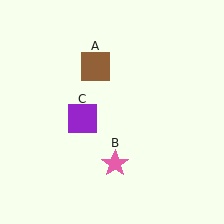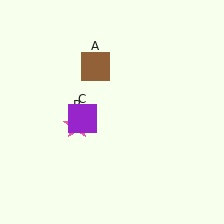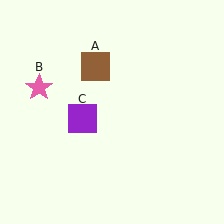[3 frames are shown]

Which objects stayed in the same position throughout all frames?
Brown square (object A) and purple square (object C) remained stationary.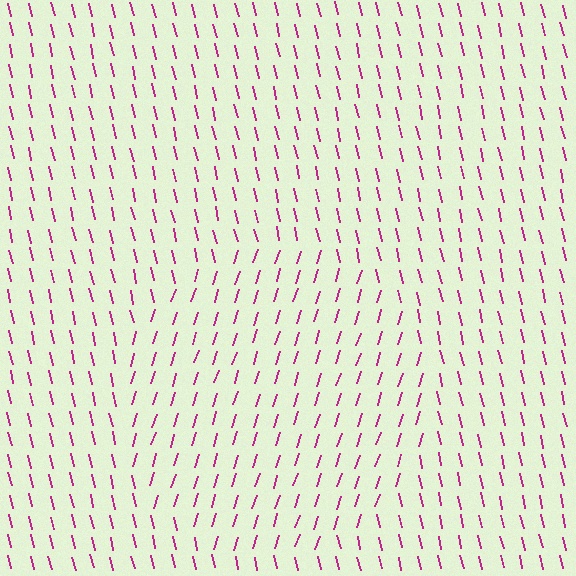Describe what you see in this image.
The image is filled with small magenta line segments. A circle region in the image has lines oriented differently from the surrounding lines, creating a visible texture boundary.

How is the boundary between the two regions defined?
The boundary is defined purely by a change in line orientation (approximately 30 degrees difference). All lines are the same color and thickness.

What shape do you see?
I see a circle.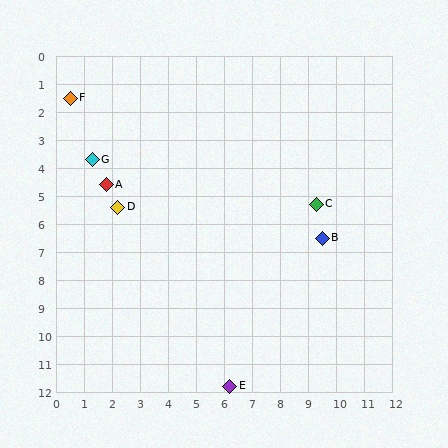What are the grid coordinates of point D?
Point D is at approximately (2.2, 5.4).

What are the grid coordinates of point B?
Point B is at approximately (9.5, 6.5).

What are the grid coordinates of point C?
Point C is at approximately (9.3, 5.3).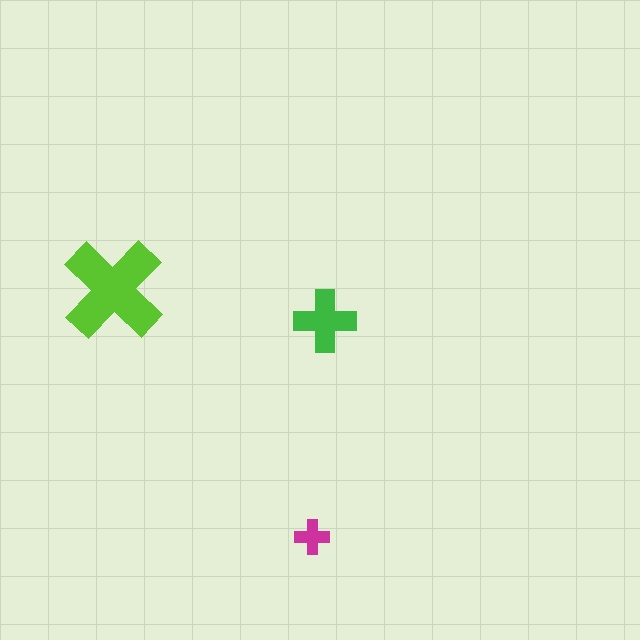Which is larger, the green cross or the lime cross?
The lime one.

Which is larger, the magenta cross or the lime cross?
The lime one.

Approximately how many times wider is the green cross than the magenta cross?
About 2 times wider.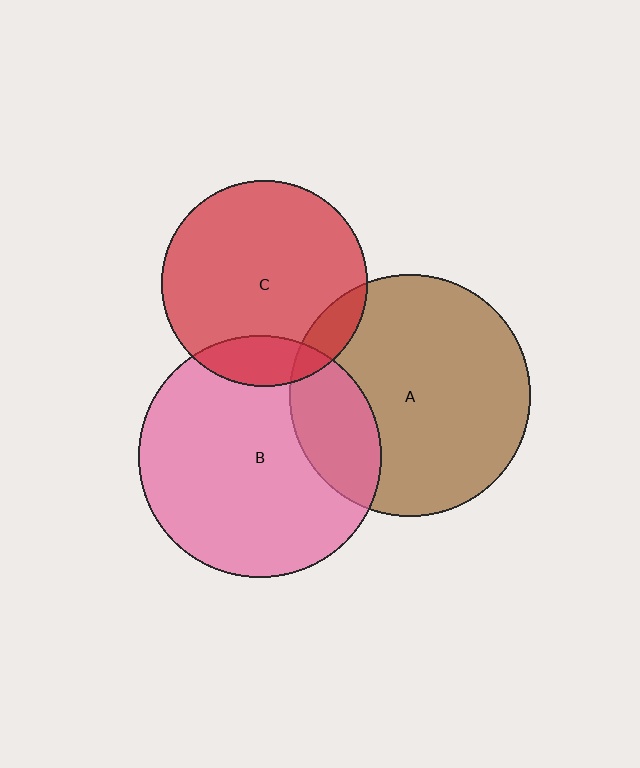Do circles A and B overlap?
Yes.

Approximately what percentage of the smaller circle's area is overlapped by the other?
Approximately 20%.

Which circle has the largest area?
Circle B (pink).